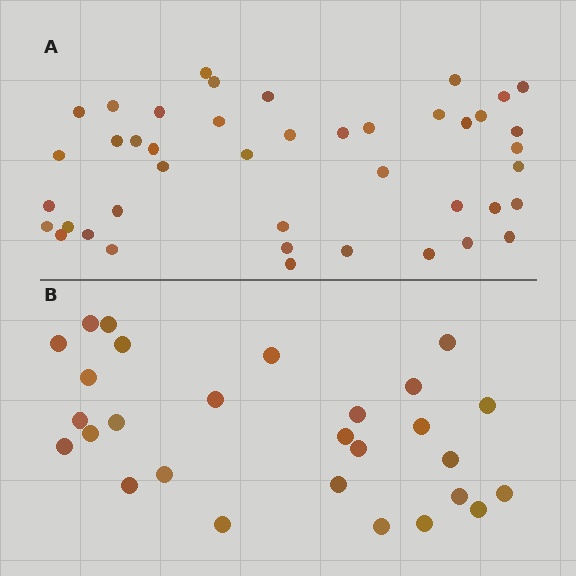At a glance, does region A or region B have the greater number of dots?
Region A (the top region) has more dots.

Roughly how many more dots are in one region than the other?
Region A has approximately 15 more dots than region B.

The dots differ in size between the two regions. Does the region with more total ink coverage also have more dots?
No. Region B has more total ink coverage because its dots are larger, but region A actually contains more individual dots. Total area can be misleading — the number of items is what matters here.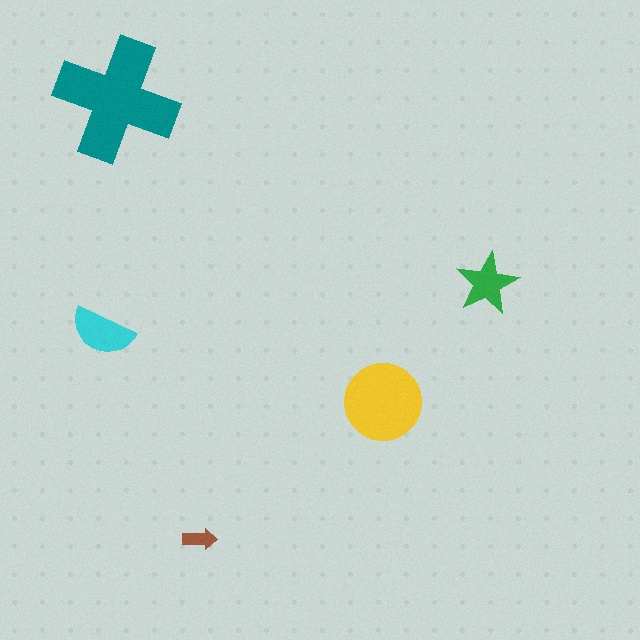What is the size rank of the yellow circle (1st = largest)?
2nd.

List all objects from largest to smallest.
The teal cross, the yellow circle, the cyan semicircle, the green star, the brown arrow.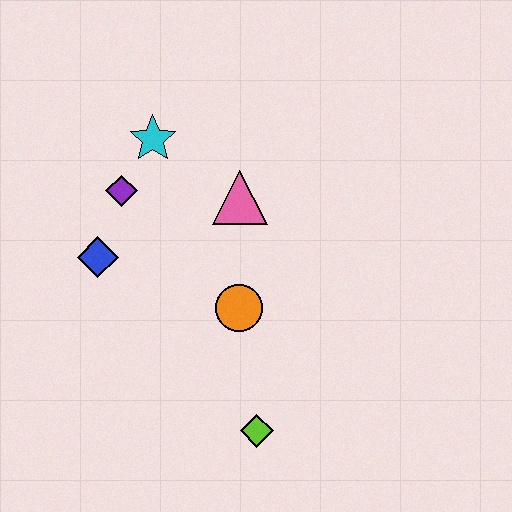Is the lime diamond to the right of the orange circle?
Yes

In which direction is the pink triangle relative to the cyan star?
The pink triangle is to the right of the cyan star.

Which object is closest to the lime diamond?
The orange circle is closest to the lime diamond.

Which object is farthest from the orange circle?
The cyan star is farthest from the orange circle.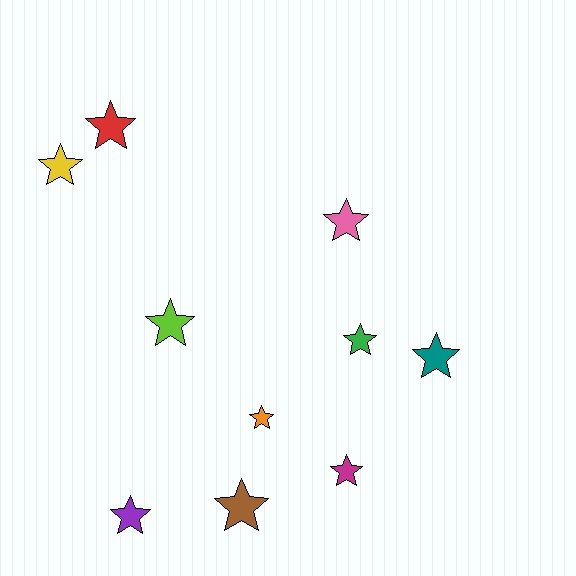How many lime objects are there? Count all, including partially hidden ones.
There is 1 lime object.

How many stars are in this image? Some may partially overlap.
There are 10 stars.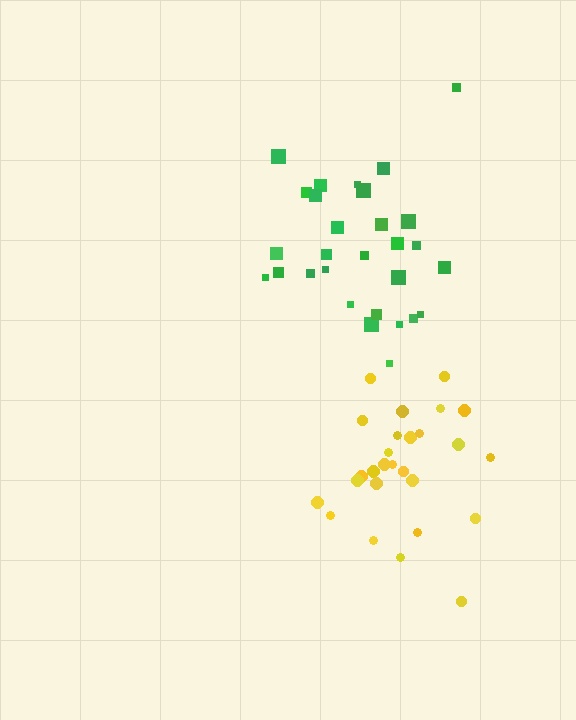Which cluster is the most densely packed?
Yellow.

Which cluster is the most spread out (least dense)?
Green.